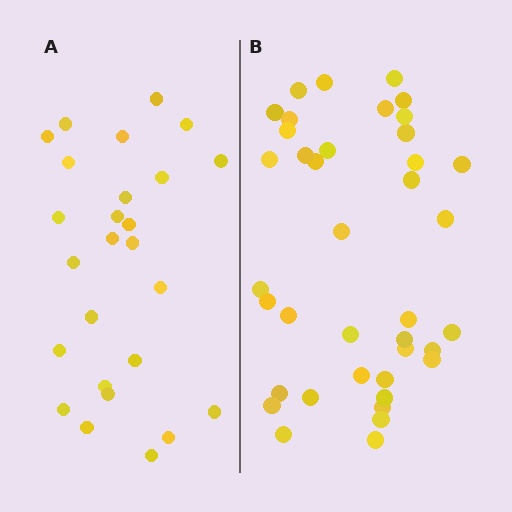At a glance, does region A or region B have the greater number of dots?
Region B (the right region) has more dots.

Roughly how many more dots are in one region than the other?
Region B has approximately 15 more dots than region A.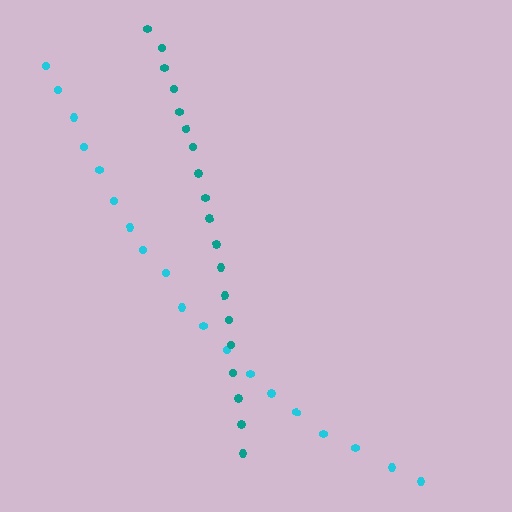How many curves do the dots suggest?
There are 2 distinct paths.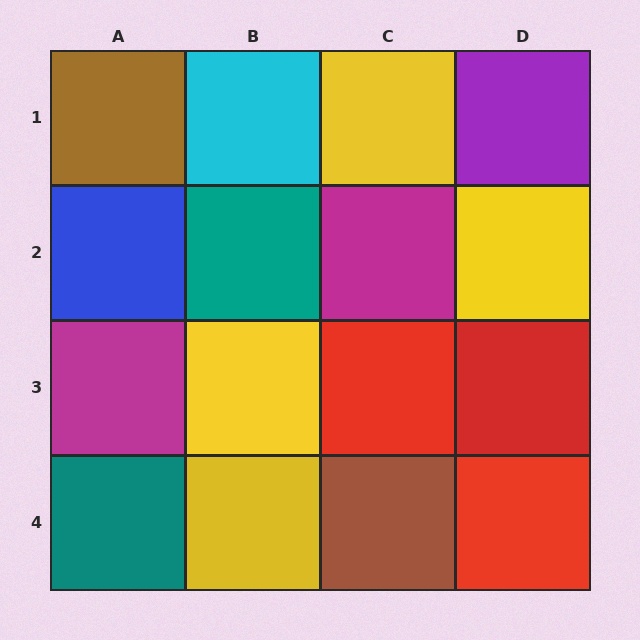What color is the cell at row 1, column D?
Purple.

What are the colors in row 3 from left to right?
Magenta, yellow, red, red.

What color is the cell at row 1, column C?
Yellow.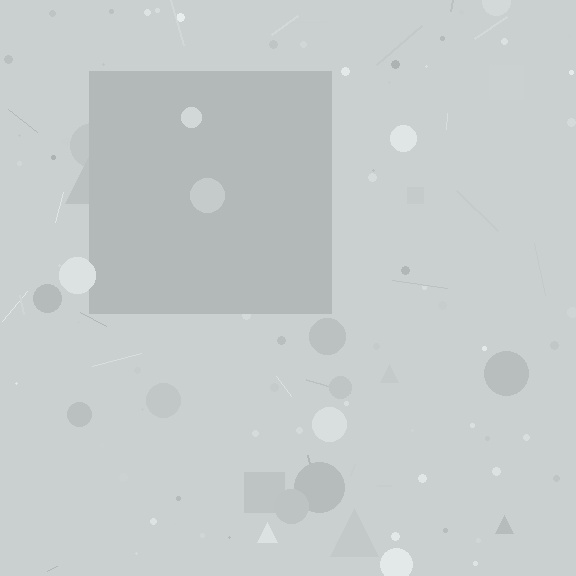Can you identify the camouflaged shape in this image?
The camouflaged shape is a square.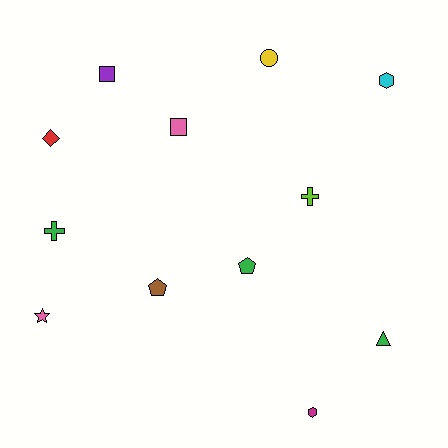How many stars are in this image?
There is 1 star.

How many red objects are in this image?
There is 1 red object.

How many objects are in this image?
There are 12 objects.